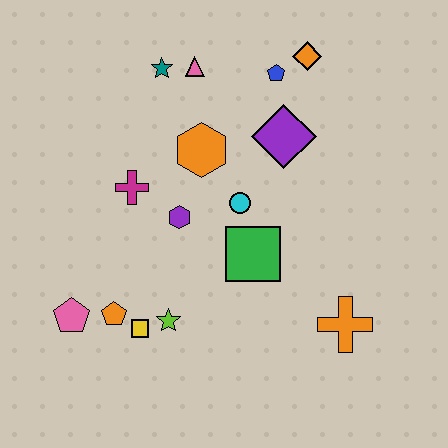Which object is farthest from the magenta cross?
The orange cross is farthest from the magenta cross.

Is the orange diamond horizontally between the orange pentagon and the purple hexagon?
No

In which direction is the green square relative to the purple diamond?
The green square is below the purple diamond.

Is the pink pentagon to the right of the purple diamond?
No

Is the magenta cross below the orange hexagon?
Yes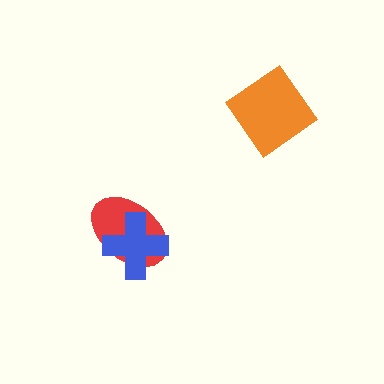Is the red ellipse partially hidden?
Yes, it is partially covered by another shape.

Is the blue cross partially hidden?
No, no other shape covers it.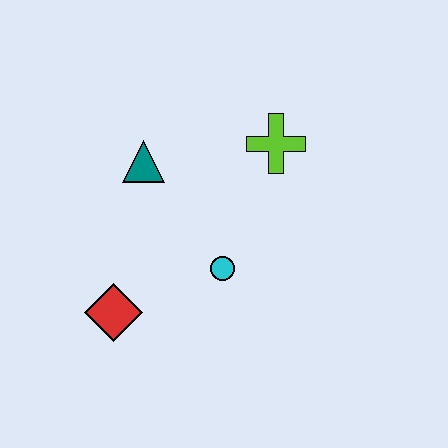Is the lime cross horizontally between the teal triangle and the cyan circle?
No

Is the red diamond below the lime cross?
Yes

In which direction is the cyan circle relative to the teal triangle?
The cyan circle is below the teal triangle.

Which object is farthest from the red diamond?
The lime cross is farthest from the red diamond.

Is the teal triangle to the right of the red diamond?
Yes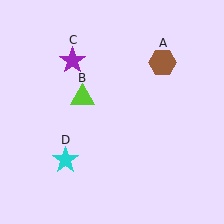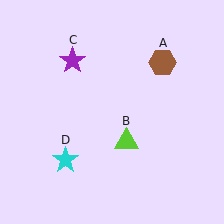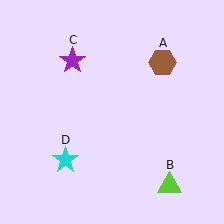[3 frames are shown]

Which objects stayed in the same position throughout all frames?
Brown hexagon (object A) and purple star (object C) and cyan star (object D) remained stationary.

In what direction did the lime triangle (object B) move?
The lime triangle (object B) moved down and to the right.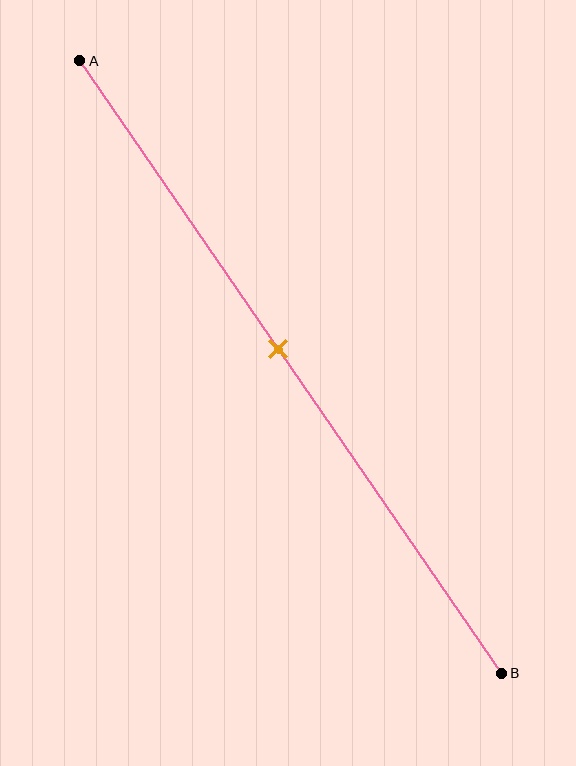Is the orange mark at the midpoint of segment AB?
Yes, the mark is approximately at the midpoint.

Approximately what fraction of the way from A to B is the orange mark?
The orange mark is approximately 45% of the way from A to B.